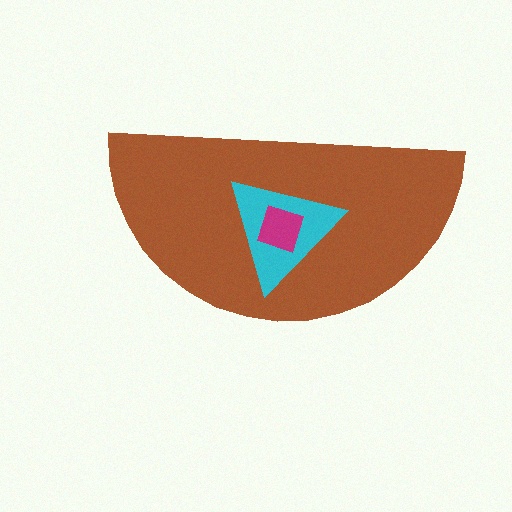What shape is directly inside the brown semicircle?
The cyan triangle.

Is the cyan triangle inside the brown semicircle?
Yes.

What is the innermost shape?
The magenta square.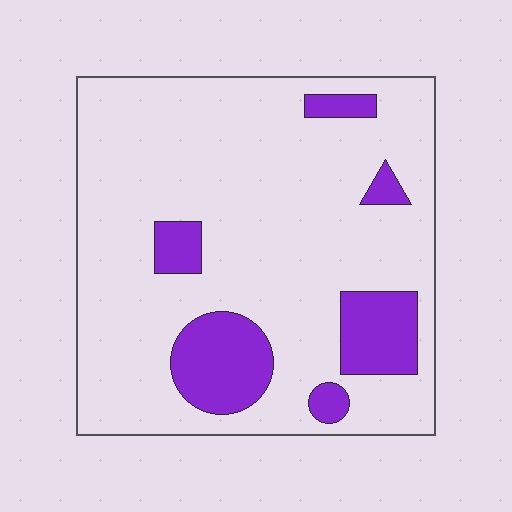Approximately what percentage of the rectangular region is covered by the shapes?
Approximately 15%.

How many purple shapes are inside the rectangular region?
6.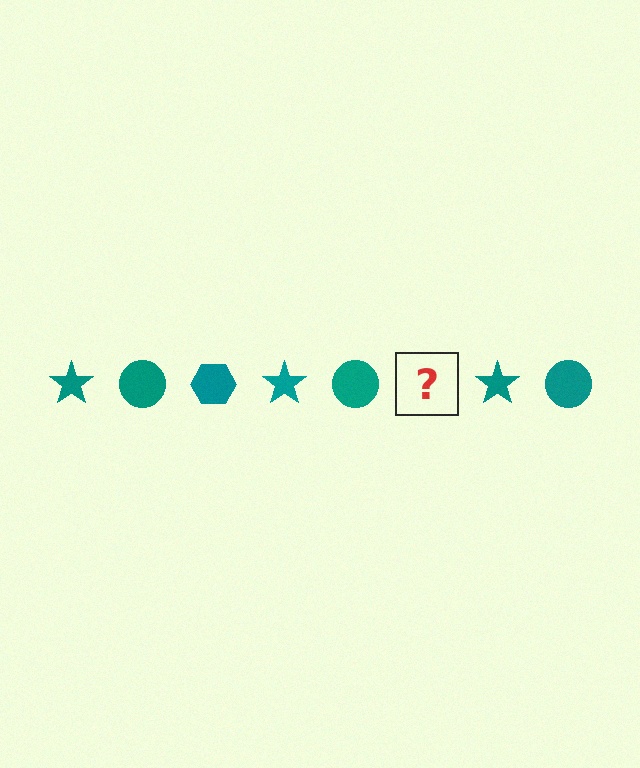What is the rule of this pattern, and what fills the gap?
The rule is that the pattern cycles through star, circle, hexagon shapes in teal. The gap should be filled with a teal hexagon.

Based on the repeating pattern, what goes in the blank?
The blank should be a teal hexagon.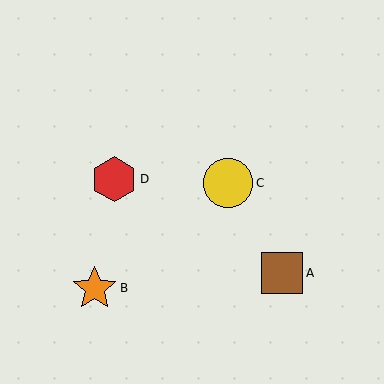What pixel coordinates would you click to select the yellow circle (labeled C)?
Click at (228, 183) to select the yellow circle C.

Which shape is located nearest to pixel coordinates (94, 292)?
The orange star (labeled B) at (95, 288) is nearest to that location.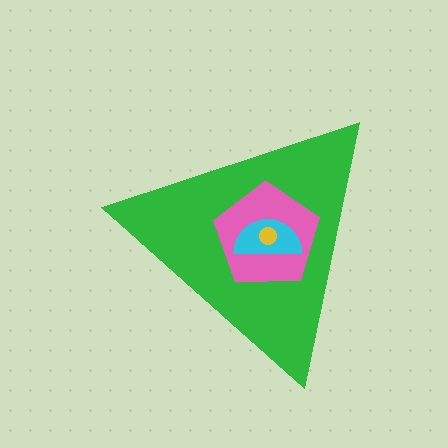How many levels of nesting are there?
4.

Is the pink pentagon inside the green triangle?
Yes.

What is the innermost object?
The yellow circle.